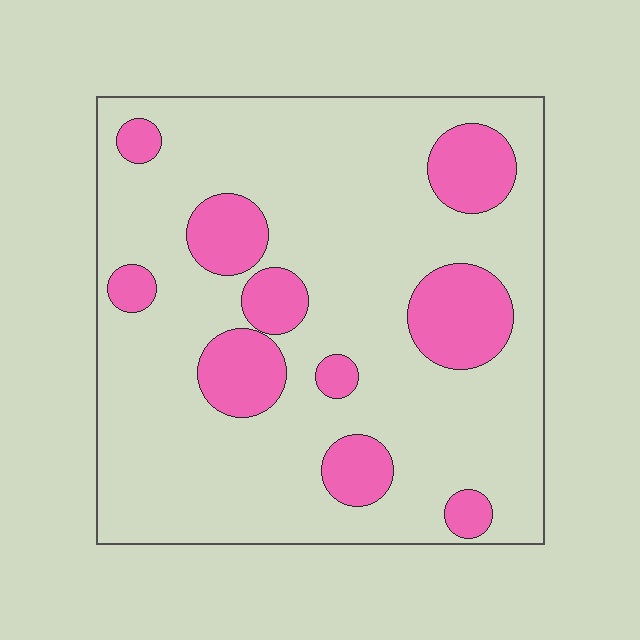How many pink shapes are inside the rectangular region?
10.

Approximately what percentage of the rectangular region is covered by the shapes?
Approximately 20%.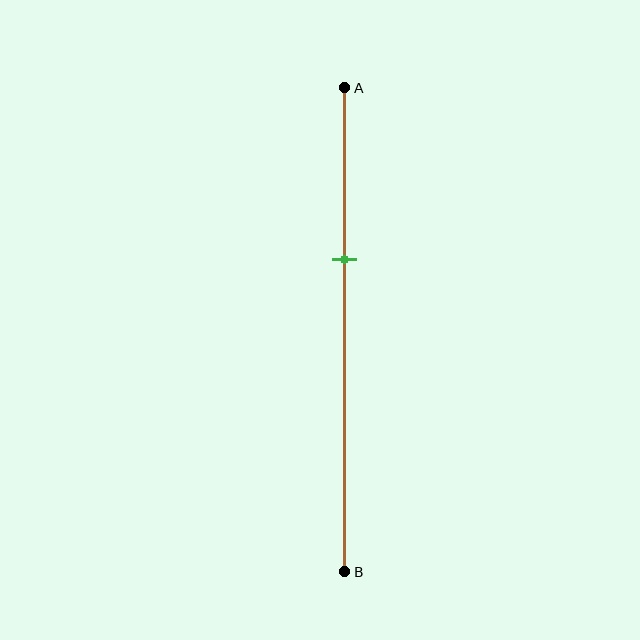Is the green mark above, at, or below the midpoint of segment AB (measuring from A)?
The green mark is above the midpoint of segment AB.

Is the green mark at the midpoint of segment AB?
No, the mark is at about 35% from A, not at the 50% midpoint.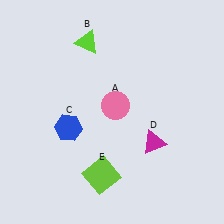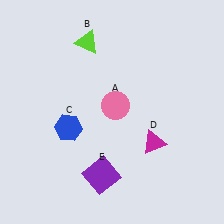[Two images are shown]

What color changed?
The square (E) changed from lime in Image 1 to purple in Image 2.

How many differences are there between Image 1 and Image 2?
There is 1 difference between the two images.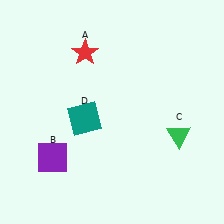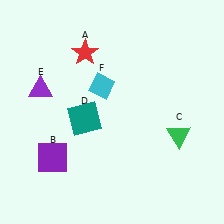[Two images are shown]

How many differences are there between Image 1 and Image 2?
There are 2 differences between the two images.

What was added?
A purple triangle (E), a cyan diamond (F) were added in Image 2.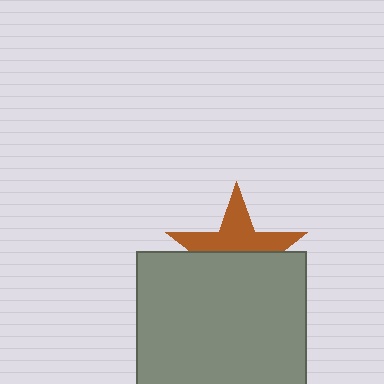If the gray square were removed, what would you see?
You would see the complete brown star.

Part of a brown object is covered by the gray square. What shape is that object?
It is a star.